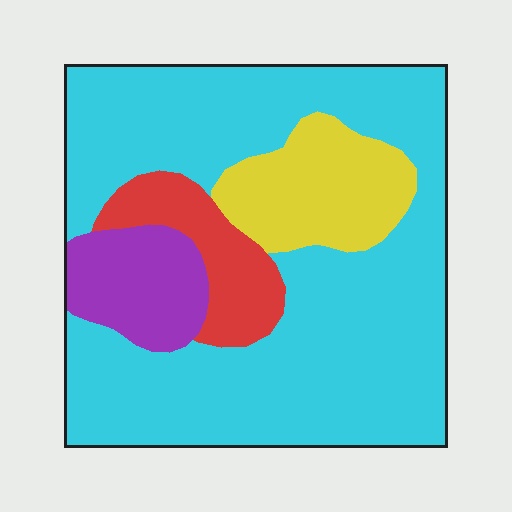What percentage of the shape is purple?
Purple takes up about one tenth (1/10) of the shape.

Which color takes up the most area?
Cyan, at roughly 65%.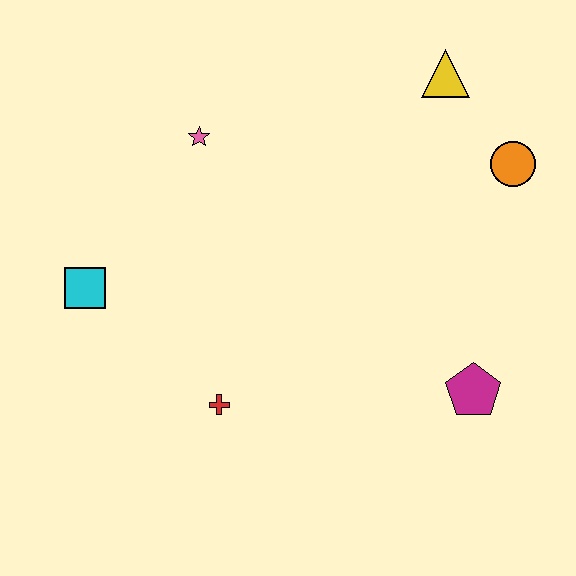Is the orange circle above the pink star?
No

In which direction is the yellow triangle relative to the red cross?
The yellow triangle is above the red cross.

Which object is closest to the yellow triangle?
The orange circle is closest to the yellow triangle.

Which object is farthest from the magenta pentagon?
The cyan square is farthest from the magenta pentagon.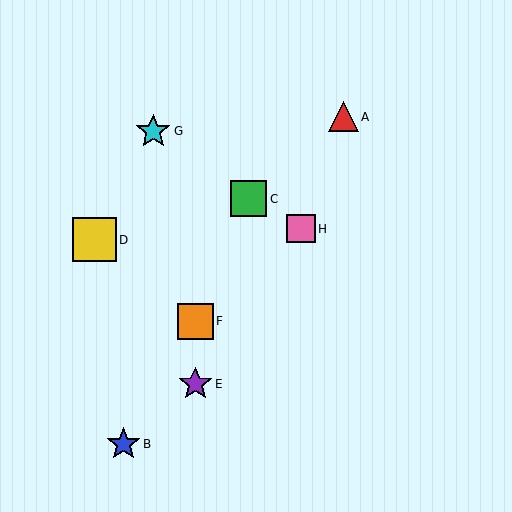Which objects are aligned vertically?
Objects E, F are aligned vertically.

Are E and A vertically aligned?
No, E is at x≈195 and A is at x≈344.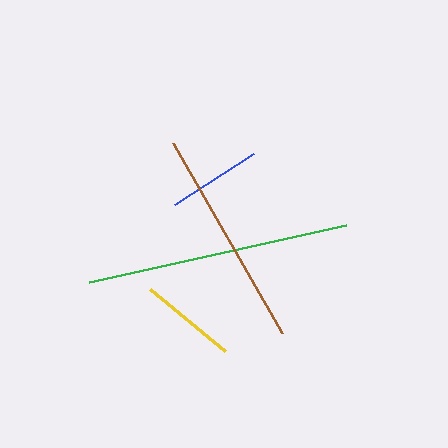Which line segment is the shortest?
The blue line is the shortest at approximately 95 pixels.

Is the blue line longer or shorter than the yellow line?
The yellow line is longer than the blue line.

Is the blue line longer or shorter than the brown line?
The brown line is longer than the blue line.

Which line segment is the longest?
The green line is the longest at approximately 263 pixels.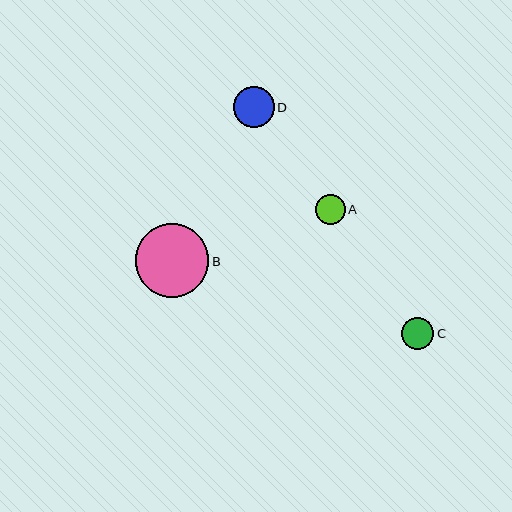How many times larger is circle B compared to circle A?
Circle B is approximately 2.4 times the size of circle A.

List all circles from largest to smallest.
From largest to smallest: B, D, C, A.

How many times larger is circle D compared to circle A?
Circle D is approximately 1.4 times the size of circle A.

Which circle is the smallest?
Circle A is the smallest with a size of approximately 30 pixels.